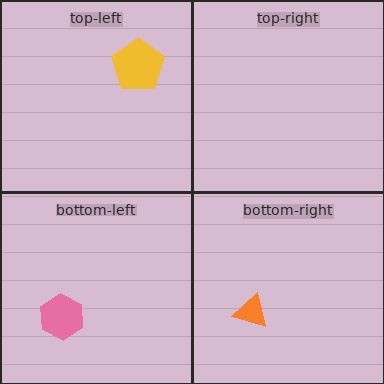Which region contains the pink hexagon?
The bottom-left region.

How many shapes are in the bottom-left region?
1.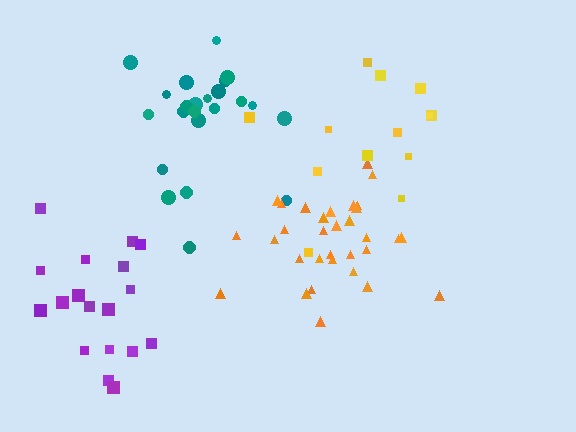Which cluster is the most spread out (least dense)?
Yellow.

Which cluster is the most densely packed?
Orange.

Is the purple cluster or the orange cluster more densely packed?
Orange.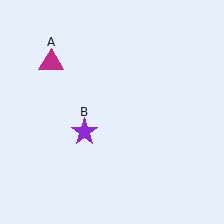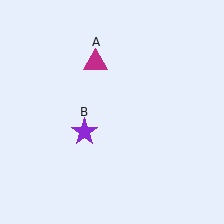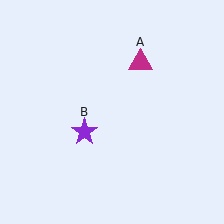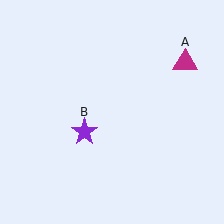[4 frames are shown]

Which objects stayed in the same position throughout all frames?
Purple star (object B) remained stationary.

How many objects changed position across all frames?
1 object changed position: magenta triangle (object A).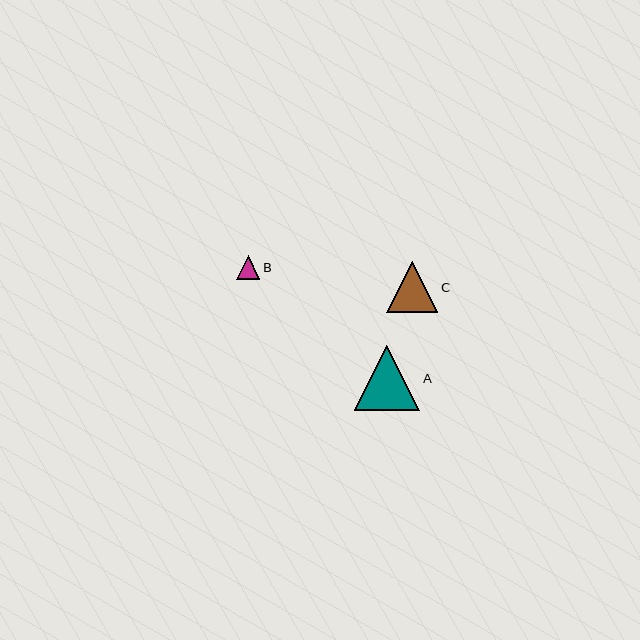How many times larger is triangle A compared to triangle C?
Triangle A is approximately 1.3 times the size of triangle C.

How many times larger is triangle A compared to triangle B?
Triangle A is approximately 2.8 times the size of triangle B.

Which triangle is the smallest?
Triangle B is the smallest with a size of approximately 23 pixels.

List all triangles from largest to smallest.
From largest to smallest: A, C, B.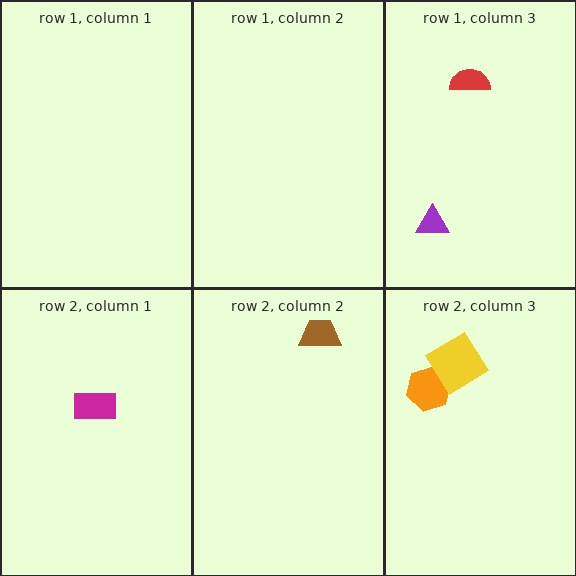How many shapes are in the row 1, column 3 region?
2.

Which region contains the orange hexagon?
The row 2, column 3 region.